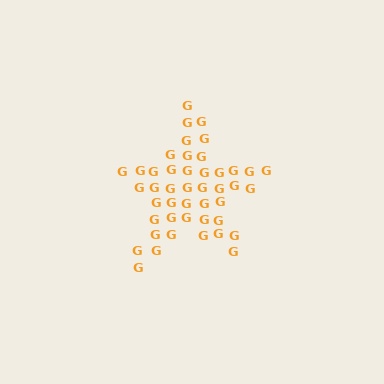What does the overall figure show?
The overall figure shows a star.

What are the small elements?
The small elements are letter G's.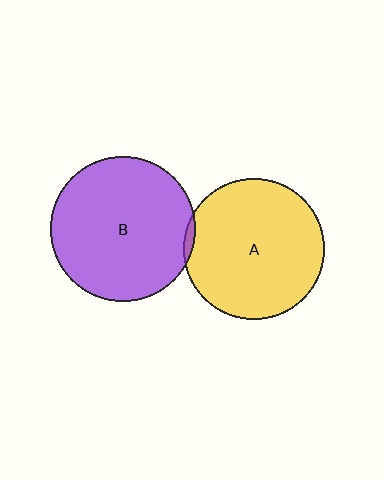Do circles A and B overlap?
Yes.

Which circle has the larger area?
Circle B (purple).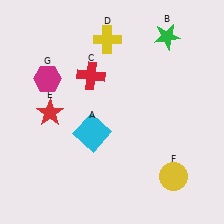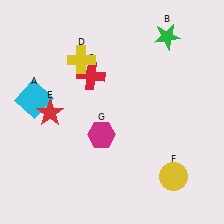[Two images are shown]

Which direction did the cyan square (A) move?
The cyan square (A) moved left.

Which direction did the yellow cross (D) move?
The yellow cross (D) moved left.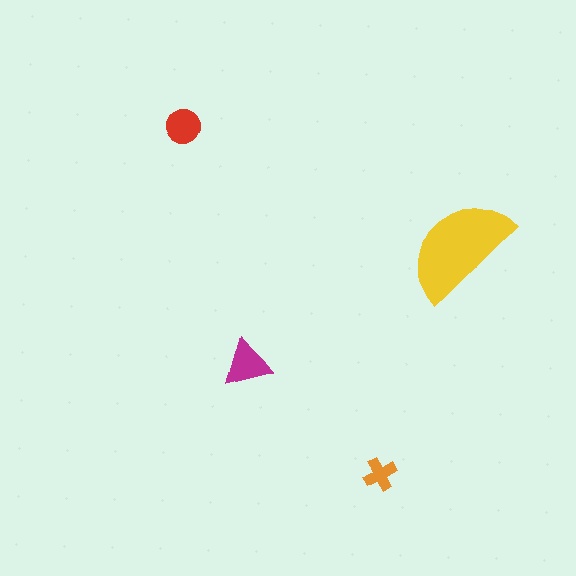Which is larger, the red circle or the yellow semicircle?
The yellow semicircle.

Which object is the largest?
The yellow semicircle.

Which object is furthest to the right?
The yellow semicircle is rightmost.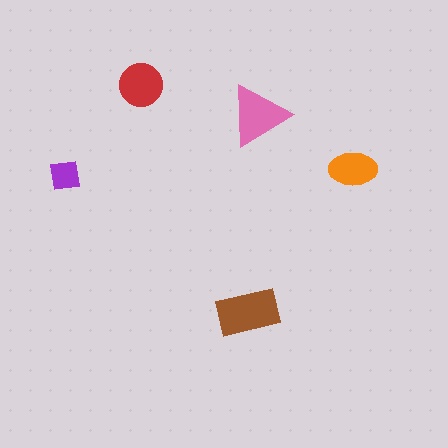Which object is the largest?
The brown rectangle.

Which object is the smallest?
The purple square.